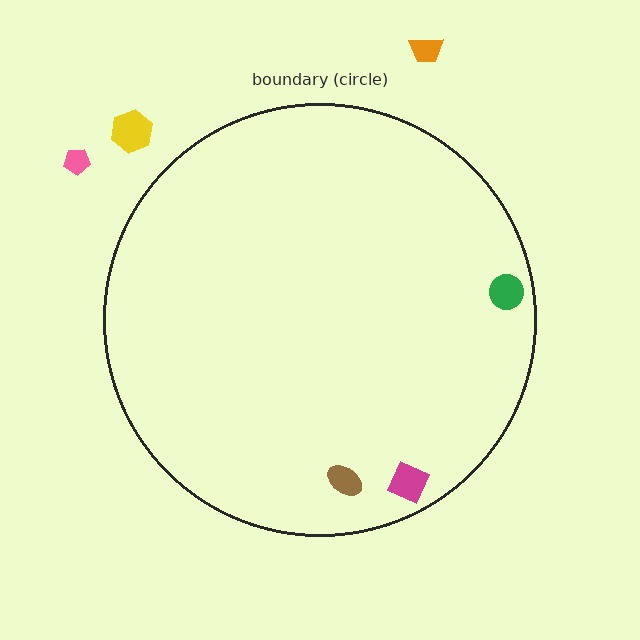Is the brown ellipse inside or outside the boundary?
Inside.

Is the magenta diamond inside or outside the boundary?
Inside.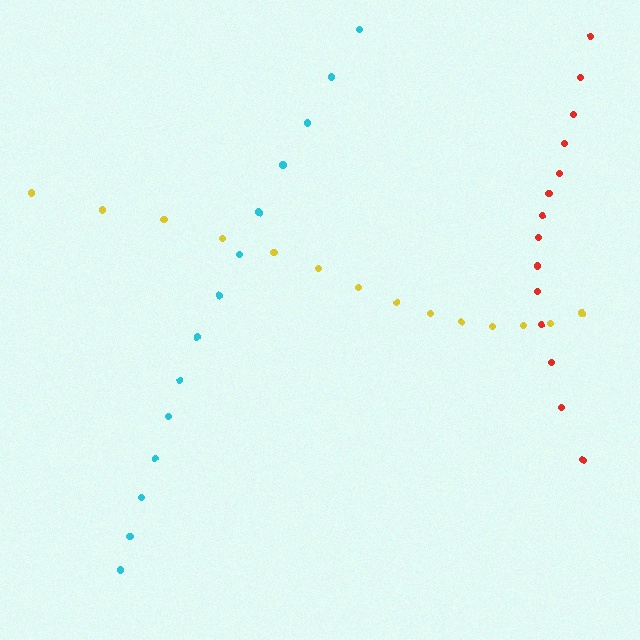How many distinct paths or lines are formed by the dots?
There are 3 distinct paths.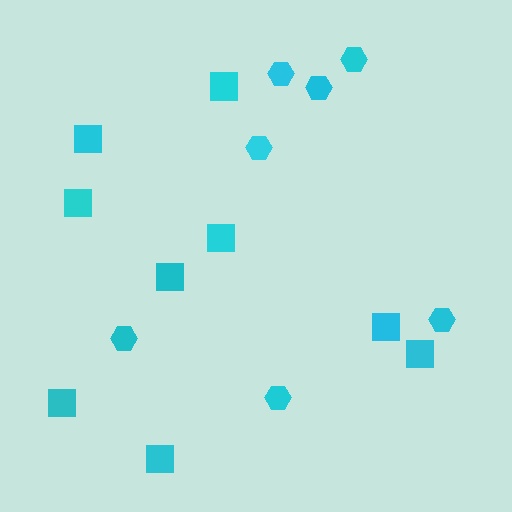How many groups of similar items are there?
There are 2 groups: one group of hexagons (7) and one group of squares (9).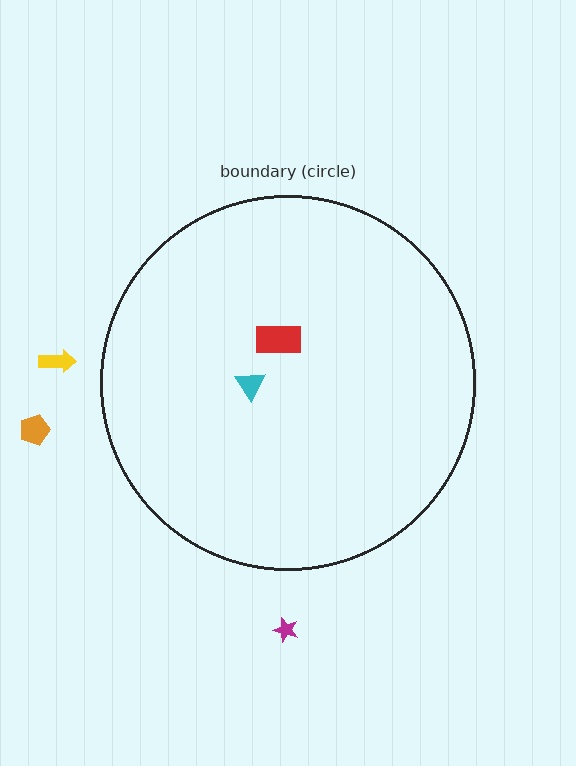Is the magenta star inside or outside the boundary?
Outside.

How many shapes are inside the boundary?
2 inside, 3 outside.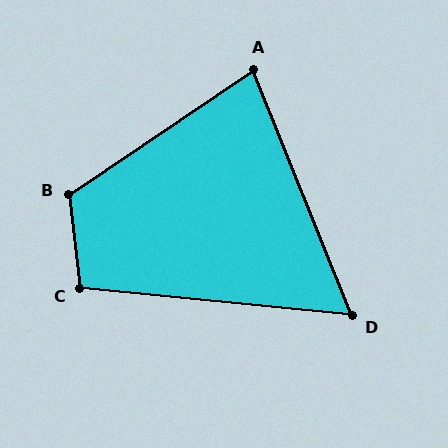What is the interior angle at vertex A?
Approximately 78 degrees (acute).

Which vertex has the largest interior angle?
B, at approximately 118 degrees.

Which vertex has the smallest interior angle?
D, at approximately 62 degrees.